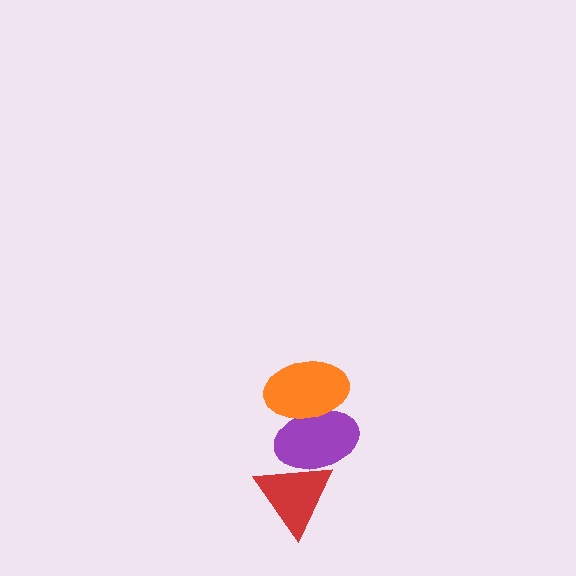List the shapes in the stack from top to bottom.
From top to bottom: the orange ellipse, the purple ellipse, the red triangle.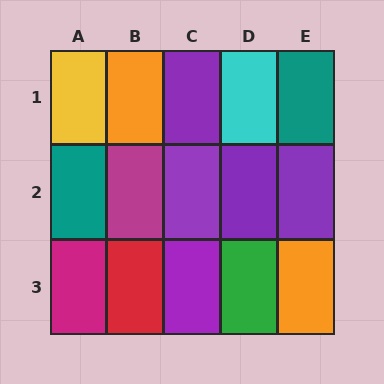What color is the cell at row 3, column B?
Red.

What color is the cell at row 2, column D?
Purple.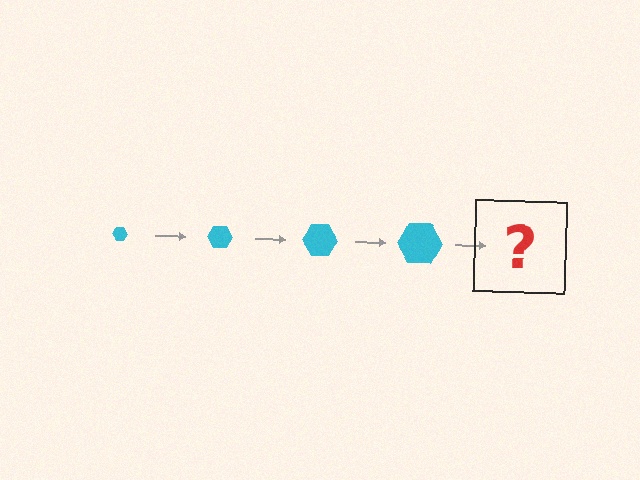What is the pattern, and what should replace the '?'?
The pattern is that the hexagon gets progressively larger each step. The '?' should be a cyan hexagon, larger than the previous one.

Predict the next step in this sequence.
The next step is a cyan hexagon, larger than the previous one.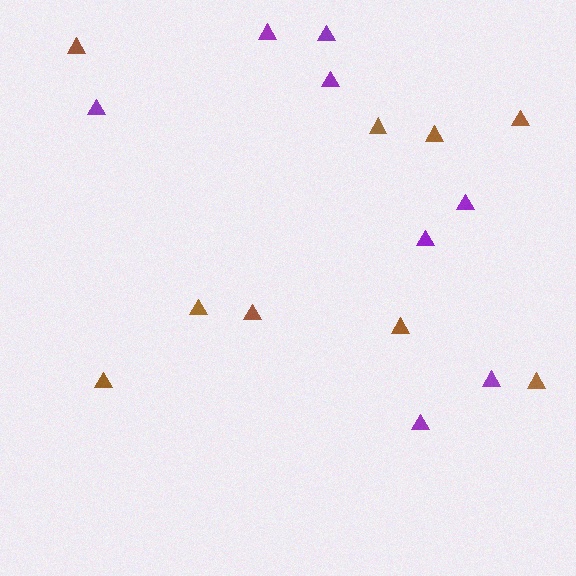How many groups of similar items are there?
There are 2 groups: one group of brown triangles (9) and one group of purple triangles (8).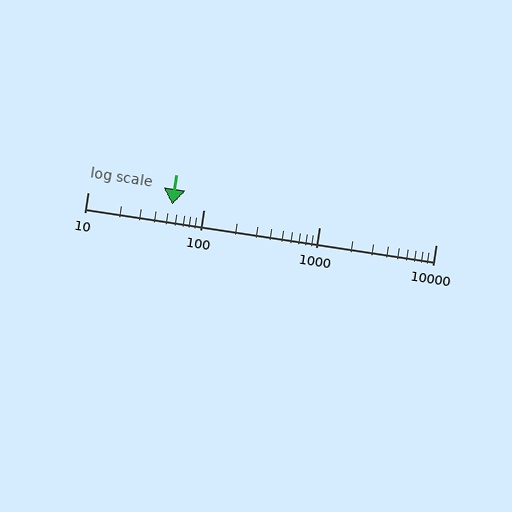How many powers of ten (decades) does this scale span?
The scale spans 3 decades, from 10 to 10000.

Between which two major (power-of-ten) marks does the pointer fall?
The pointer is between 10 and 100.